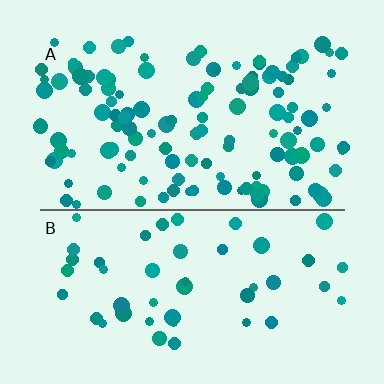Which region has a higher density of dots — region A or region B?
A (the top).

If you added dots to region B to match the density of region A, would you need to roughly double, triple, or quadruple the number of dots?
Approximately triple.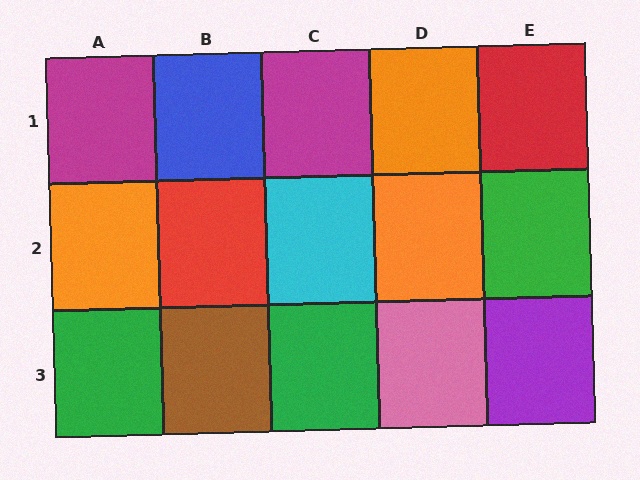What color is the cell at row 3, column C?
Green.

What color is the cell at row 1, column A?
Magenta.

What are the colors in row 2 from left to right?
Orange, red, cyan, orange, green.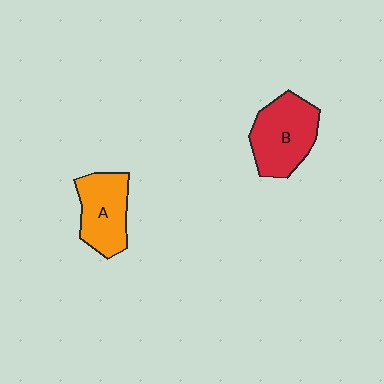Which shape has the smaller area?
Shape A (orange).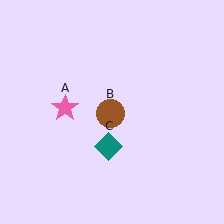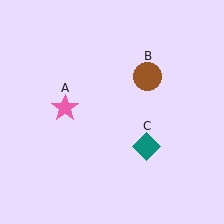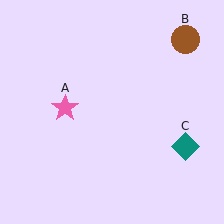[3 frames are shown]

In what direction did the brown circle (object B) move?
The brown circle (object B) moved up and to the right.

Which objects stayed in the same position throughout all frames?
Pink star (object A) remained stationary.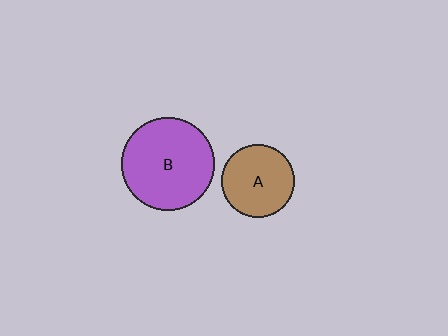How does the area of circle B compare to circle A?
Approximately 1.6 times.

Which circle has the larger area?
Circle B (purple).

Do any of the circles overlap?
No, none of the circles overlap.